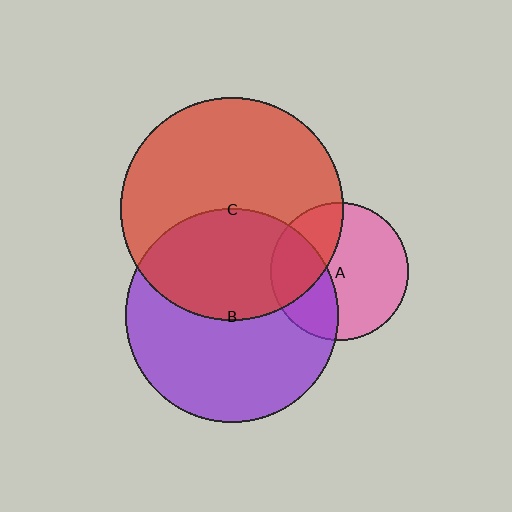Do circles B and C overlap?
Yes.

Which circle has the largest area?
Circle C (red).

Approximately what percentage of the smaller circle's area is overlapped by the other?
Approximately 40%.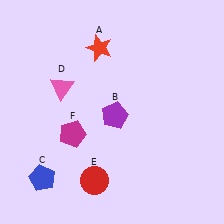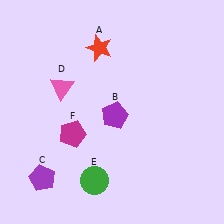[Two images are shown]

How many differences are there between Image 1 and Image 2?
There are 2 differences between the two images.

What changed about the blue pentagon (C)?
In Image 1, C is blue. In Image 2, it changed to purple.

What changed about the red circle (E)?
In Image 1, E is red. In Image 2, it changed to green.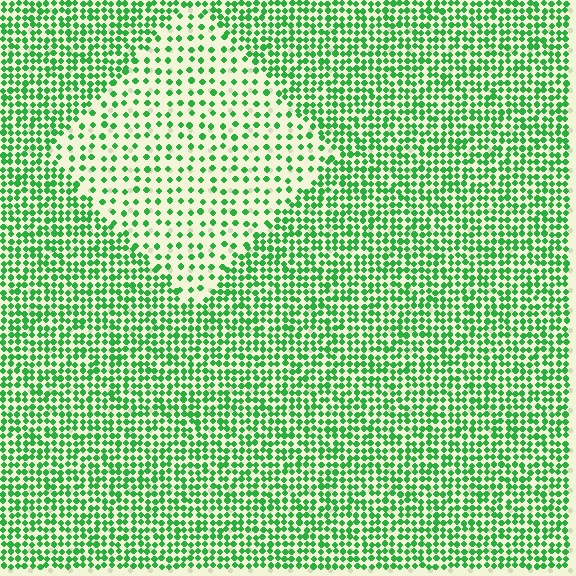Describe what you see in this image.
The image contains small green elements arranged at two different densities. A diamond-shaped region is visible where the elements are less densely packed than the surrounding area.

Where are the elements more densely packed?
The elements are more densely packed outside the diamond boundary.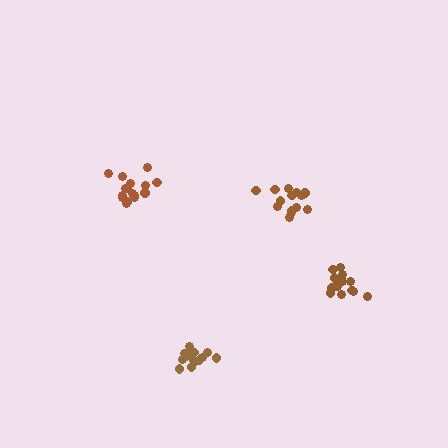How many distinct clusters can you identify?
There are 4 distinct clusters.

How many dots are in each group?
Group 1: 14 dots, Group 2: 16 dots, Group 3: 14 dots, Group 4: 17 dots (61 total).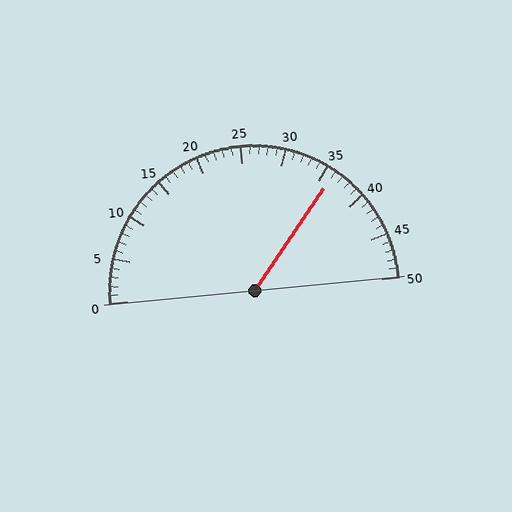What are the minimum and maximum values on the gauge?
The gauge ranges from 0 to 50.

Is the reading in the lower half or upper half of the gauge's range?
The reading is in the upper half of the range (0 to 50).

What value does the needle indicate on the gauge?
The needle indicates approximately 36.